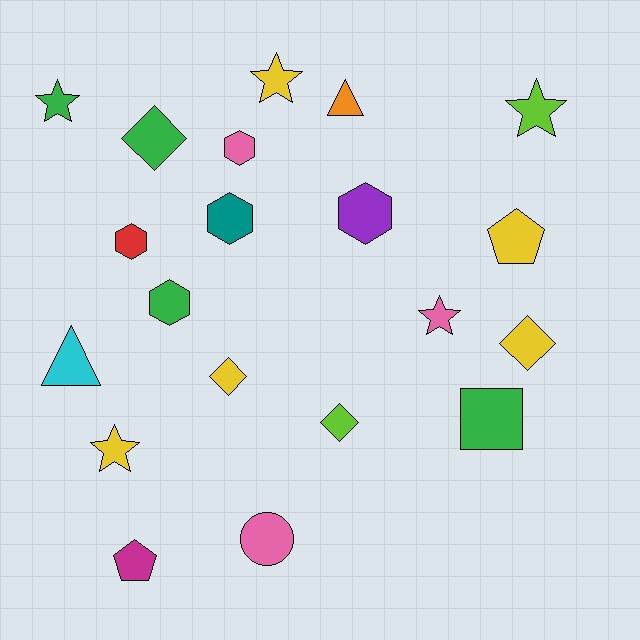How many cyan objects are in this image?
There is 1 cyan object.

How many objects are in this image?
There are 20 objects.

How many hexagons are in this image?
There are 5 hexagons.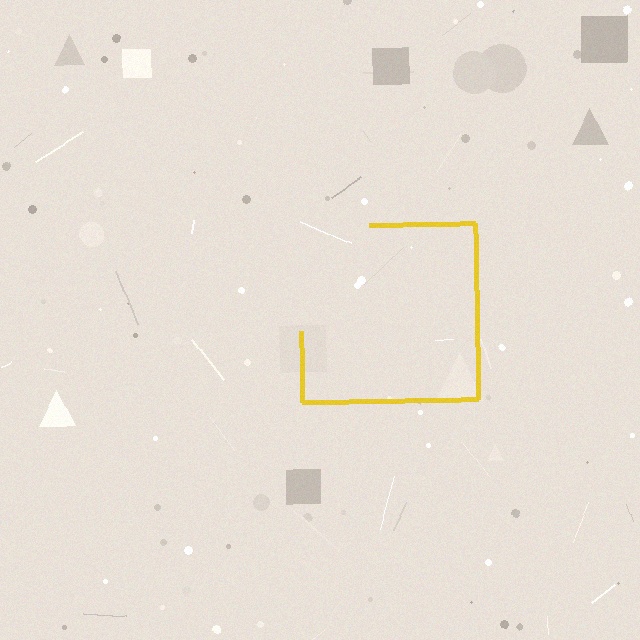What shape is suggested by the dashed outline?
The dashed outline suggests a square.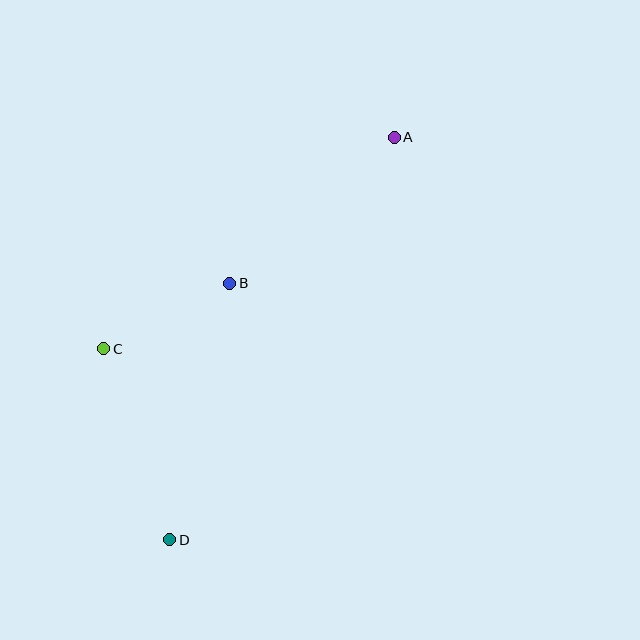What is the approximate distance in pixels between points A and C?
The distance between A and C is approximately 360 pixels.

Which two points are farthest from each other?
Points A and D are farthest from each other.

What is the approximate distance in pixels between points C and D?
The distance between C and D is approximately 202 pixels.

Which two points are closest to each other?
Points B and C are closest to each other.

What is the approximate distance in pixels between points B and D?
The distance between B and D is approximately 264 pixels.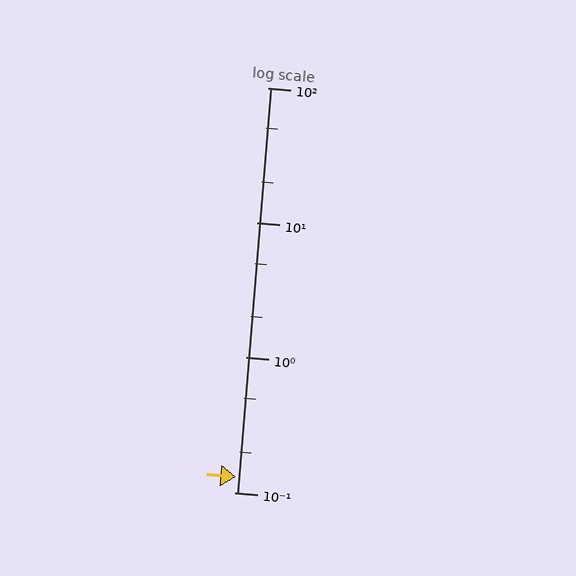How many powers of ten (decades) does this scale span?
The scale spans 3 decades, from 0.1 to 100.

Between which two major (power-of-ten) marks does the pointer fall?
The pointer is between 0.1 and 1.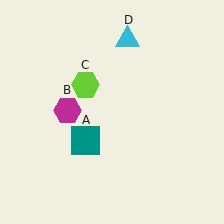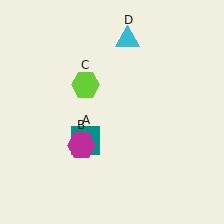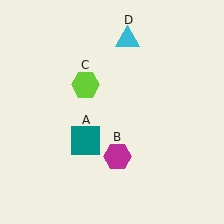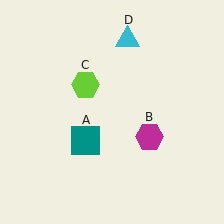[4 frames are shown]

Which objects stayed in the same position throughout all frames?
Teal square (object A) and lime hexagon (object C) and cyan triangle (object D) remained stationary.